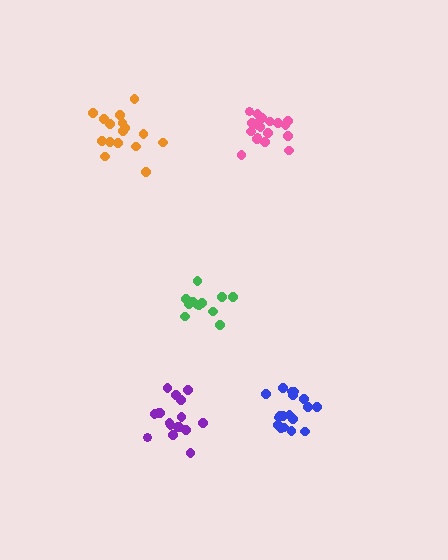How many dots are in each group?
Group 1: 13 dots, Group 2: 18 dots, Group 3: 17 dots, Group 4: 19 dots, Group 5: 16 dots (83 total).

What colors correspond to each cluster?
The clusters are colored: green, blue, purple, pink, orange.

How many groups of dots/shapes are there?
There are 5 groups.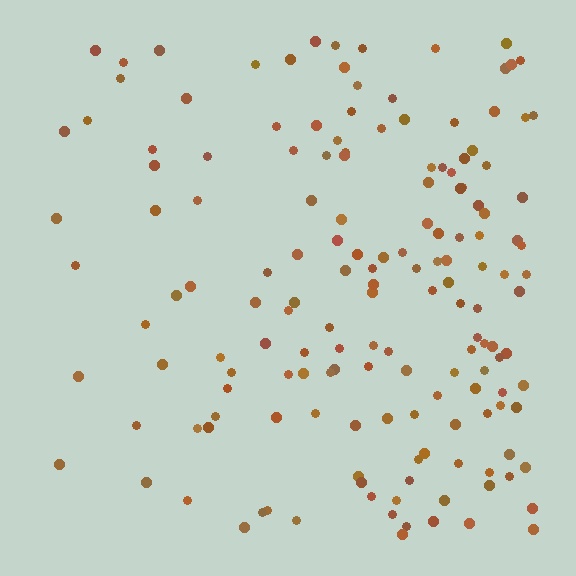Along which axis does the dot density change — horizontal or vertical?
Horizontal.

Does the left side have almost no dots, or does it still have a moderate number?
Still a moderate number, just noticeably fewer than the right.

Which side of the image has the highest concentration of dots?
The right.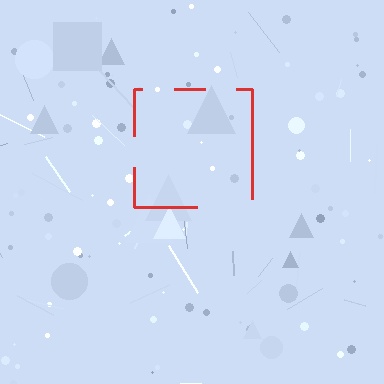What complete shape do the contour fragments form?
The contour fragments form a square.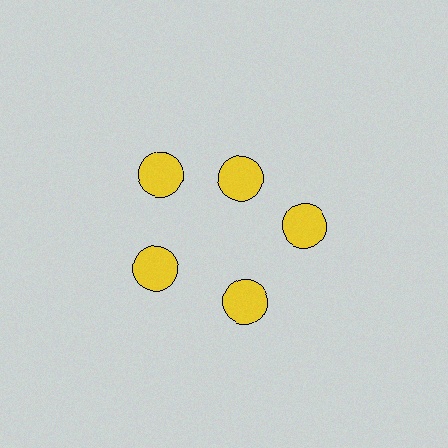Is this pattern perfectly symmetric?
No. The 5 yellow circles are arranged in a ring, but one element near the 1 o'clock position is pulled inward toward the center, breaking the 5-fold rotational symmetry.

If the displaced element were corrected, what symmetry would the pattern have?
It would have 5-fold rotational symmetry — the pattern would map onto itself every 72 degrees.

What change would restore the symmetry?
The symmetry would be restored by moving it outward, back onto the ring so that all 5 circles sit at equal angles and equal distance from the center.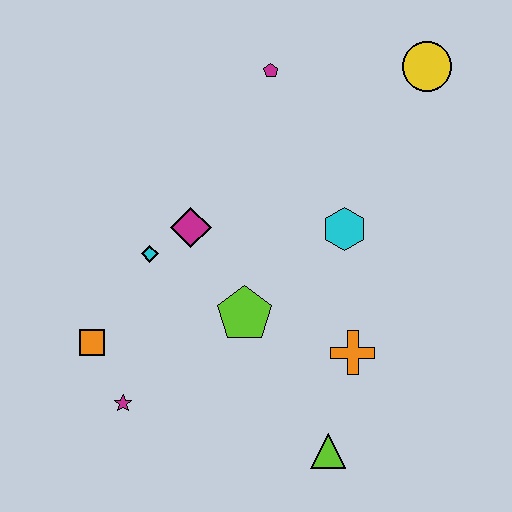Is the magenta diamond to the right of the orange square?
Yes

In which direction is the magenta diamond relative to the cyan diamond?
The magenta diamond is to the right of the cyan diamond.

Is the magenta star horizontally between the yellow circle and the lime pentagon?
No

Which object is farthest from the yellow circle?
The magenta star is farthest from the yellow circle.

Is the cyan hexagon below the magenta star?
No